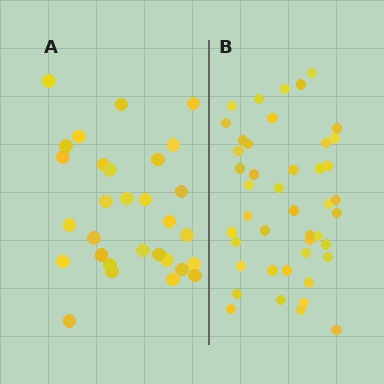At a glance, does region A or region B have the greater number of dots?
Region B (the right region) has more dots.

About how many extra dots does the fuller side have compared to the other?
Region B has approximately 15 more dots than region A.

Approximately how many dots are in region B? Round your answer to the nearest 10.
About 40 dots. (The exact count is 44, which rounds to 40.)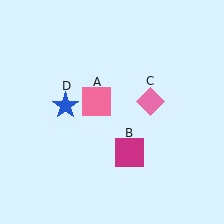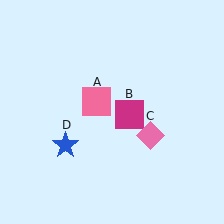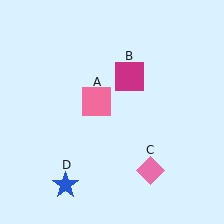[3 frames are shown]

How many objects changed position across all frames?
3 objects changed position: magenta square (object B), pink diamond (object C), blue star (object D).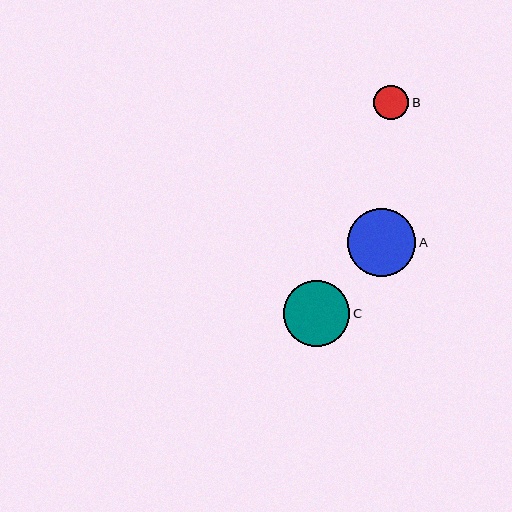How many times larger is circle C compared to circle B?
Circle C is approximately 1.9 times the size of circle B.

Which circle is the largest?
Circle A is the largest with a size of approximately 68 pixels.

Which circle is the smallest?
Circle B is the smallest with a size of approximately 35 pixels.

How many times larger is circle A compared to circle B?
Circle A is approximately 2.0 times the size of circle B.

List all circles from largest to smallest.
From largest to smallest: A, C, B.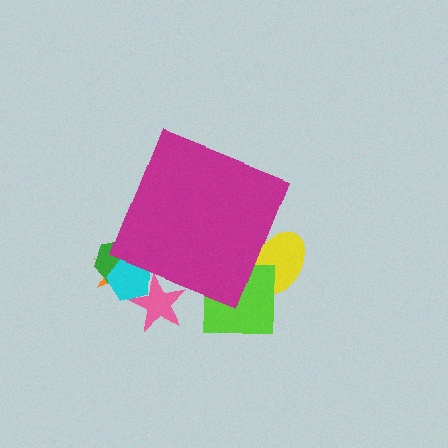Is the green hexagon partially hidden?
Yes, the green hexagon is partially hidden behind the magenta diamond.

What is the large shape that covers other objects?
A magenta diamond.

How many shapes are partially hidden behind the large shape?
6 shapes are partially hidden.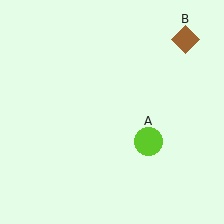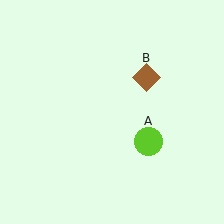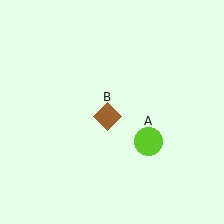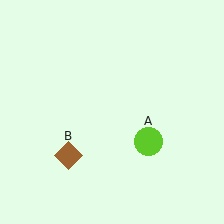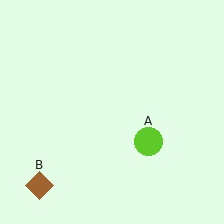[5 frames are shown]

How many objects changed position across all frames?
1 object changed position: brown diamond (object B).